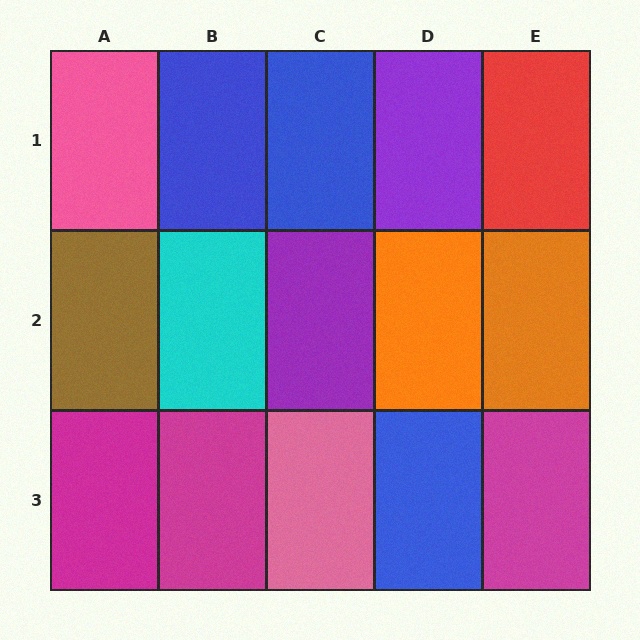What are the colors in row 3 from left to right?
Magenta, magenta, pink, blue, magenta.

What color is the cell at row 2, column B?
Cyan.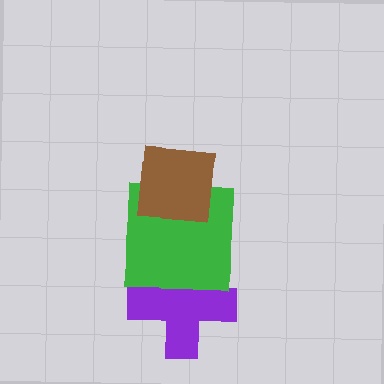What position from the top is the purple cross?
The purple cross is 3rd from the top.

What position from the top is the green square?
The green square is 2nd from the top.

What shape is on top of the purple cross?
The green square is on top of the purple cross.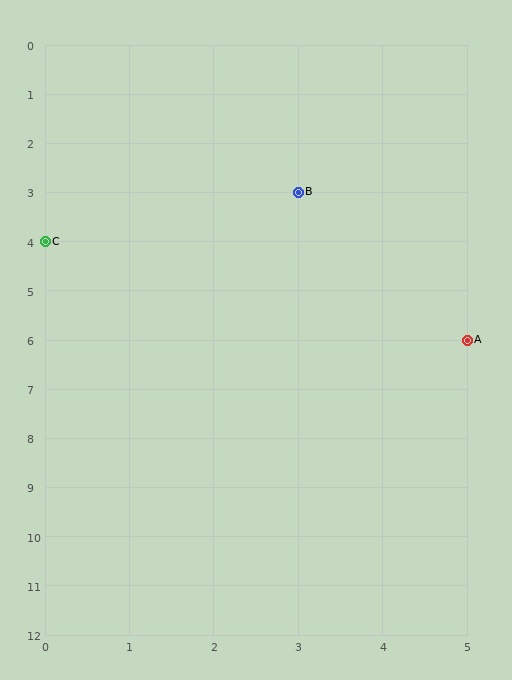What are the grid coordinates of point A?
Point A is at grid coordinates (5, 6).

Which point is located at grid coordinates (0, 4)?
Point C is at (0, 4).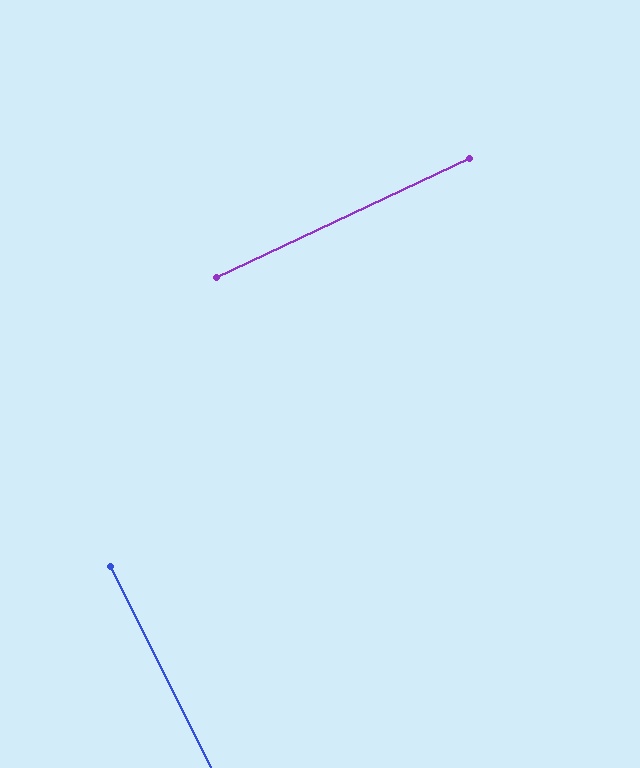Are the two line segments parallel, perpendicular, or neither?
Perpendicular — they meet at approximately 89°.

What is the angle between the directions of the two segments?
Approximately 89 degrees.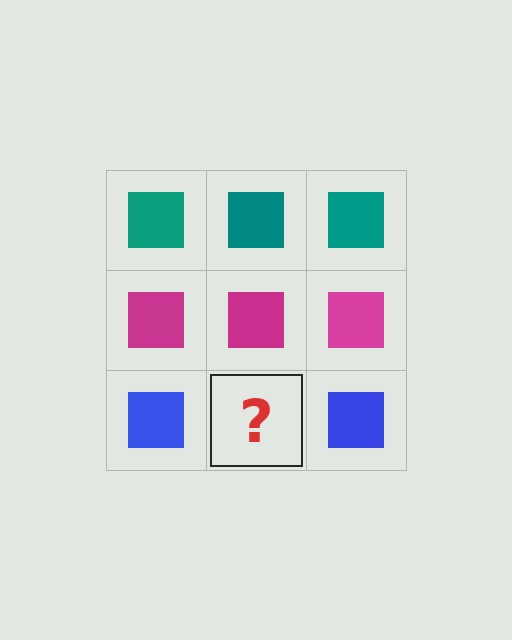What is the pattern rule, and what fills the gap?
The rule is that each row has a consistent color. The gap should be filled with a blue square.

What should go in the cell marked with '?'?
The missing cell should contain a blue square.